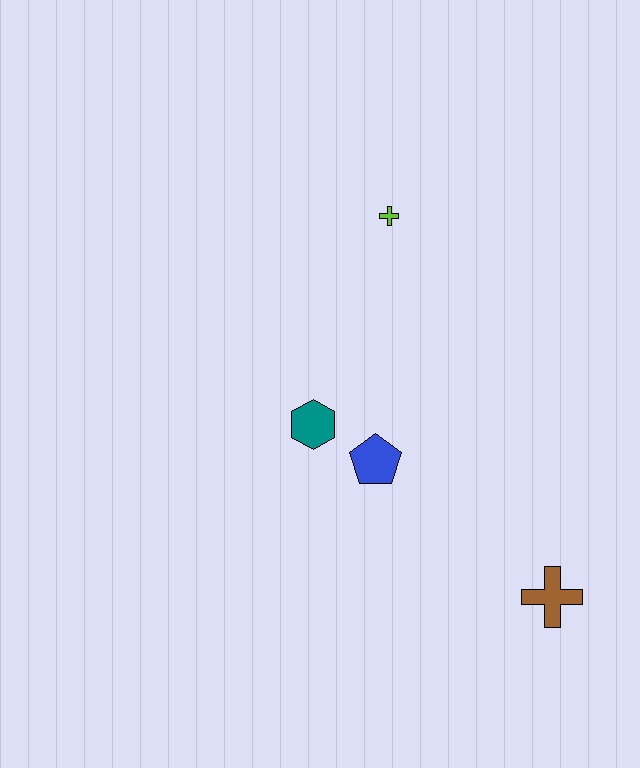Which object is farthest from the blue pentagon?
The lime cross is farthest from the blue pentagon.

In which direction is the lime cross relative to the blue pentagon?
The lime cross is above the blue pentagon.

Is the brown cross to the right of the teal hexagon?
Yes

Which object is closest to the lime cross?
The teal hexagon is closest to the lime cross.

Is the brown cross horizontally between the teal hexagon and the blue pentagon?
No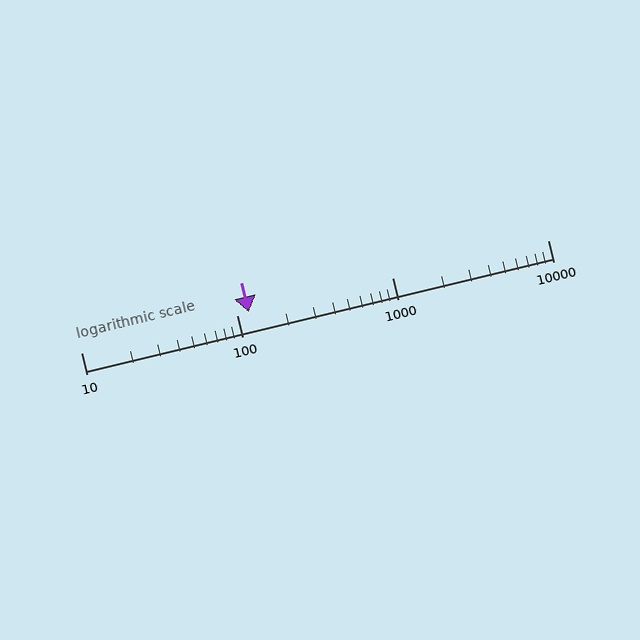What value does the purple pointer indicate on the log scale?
The pointer indicates approximately 120.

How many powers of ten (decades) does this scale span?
The scale spans 3 decades, from 10 to 10000.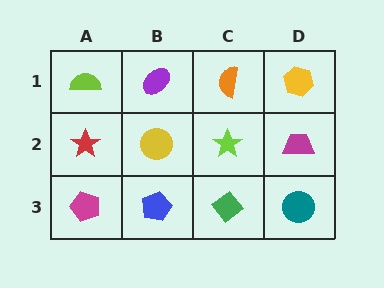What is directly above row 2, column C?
An orange semicircle.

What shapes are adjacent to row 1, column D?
A magenta trapezoid (row 2, column D), an orange semicircle (row 1, column C).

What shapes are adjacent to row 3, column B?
A yellow circle (row 2, column B), a magenta pentagon (row 3, column A), a green diamond (row 3, column C).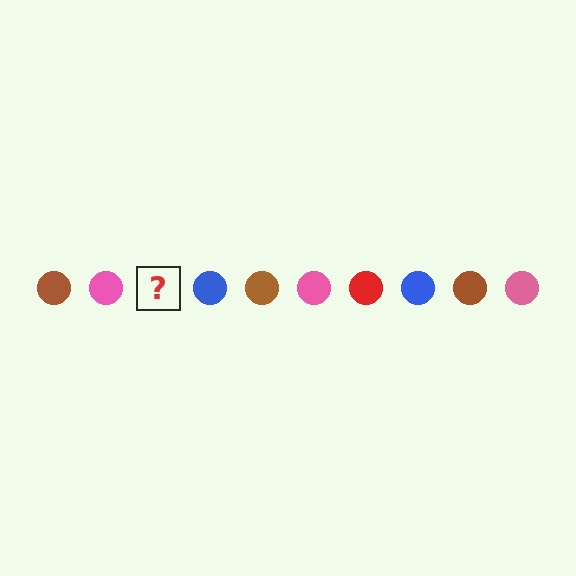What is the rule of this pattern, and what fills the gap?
The rule is that the pattern cycles through brown, pink, red, blue circles. The gap should be filled with a red circle.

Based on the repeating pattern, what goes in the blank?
The blank should be a red circle.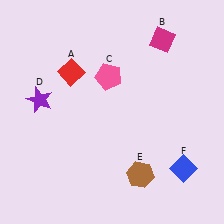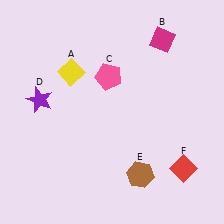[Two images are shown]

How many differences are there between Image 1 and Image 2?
There are 2 differences between the two images.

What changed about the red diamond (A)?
In Image 1, A is red. In Image 2, it changed to yellow.